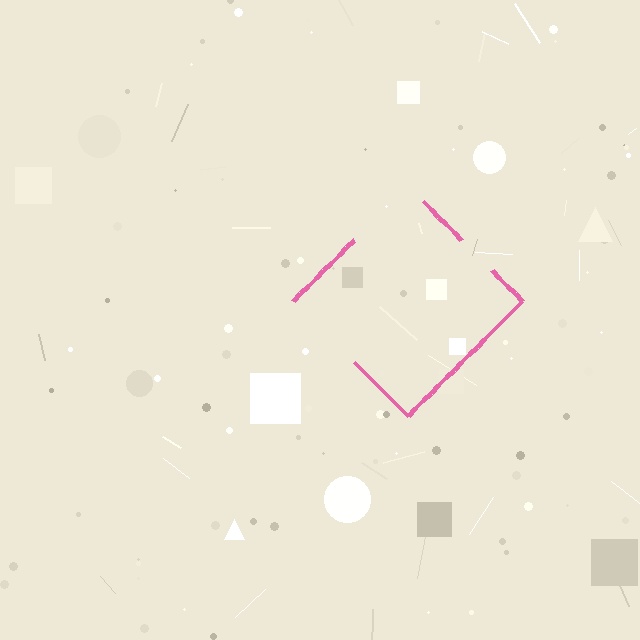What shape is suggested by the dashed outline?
The dashed outline suggests a diamond.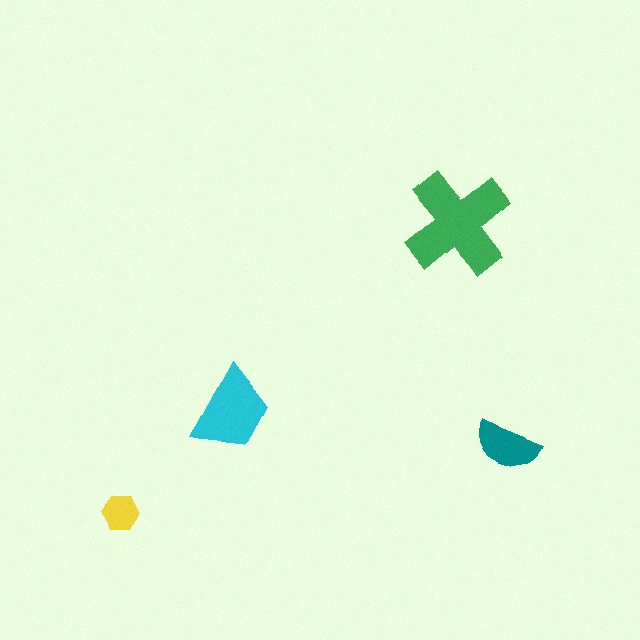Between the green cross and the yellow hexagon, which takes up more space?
The green cross.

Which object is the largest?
The green cross.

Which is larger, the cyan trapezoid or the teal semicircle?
The cyan trapezoid.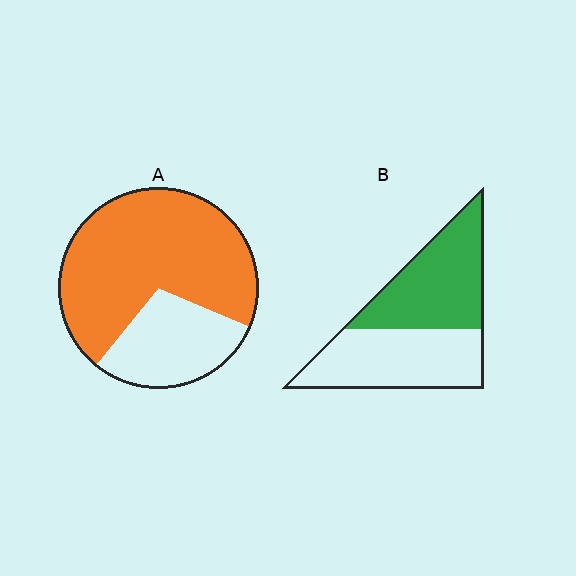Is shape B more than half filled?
Roughly half.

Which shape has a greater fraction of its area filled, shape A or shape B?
Shape A.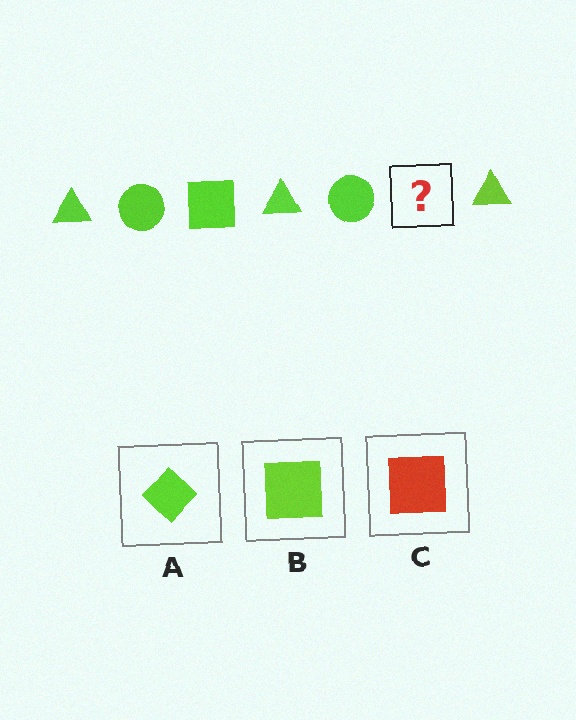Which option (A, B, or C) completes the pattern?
B.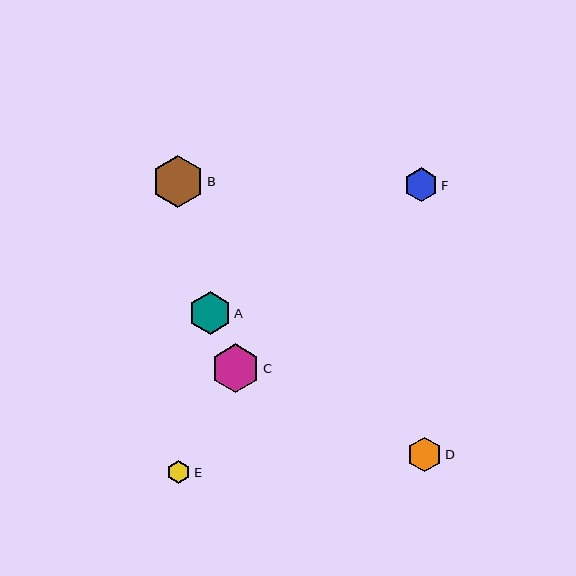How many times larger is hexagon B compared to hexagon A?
Hexagon B is approximately 1.2 times the size of hexagon A.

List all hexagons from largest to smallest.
From largest to smallest: B, C, A, D, F, E.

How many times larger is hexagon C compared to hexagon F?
Hexagon C is approximately 1.4 times the size of hexagon F.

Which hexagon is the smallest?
Hexagon E is the smallest with a size of approximately 23 pixels.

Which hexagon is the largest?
Hexagon B is the largest with a size of approximately 52 pixels.